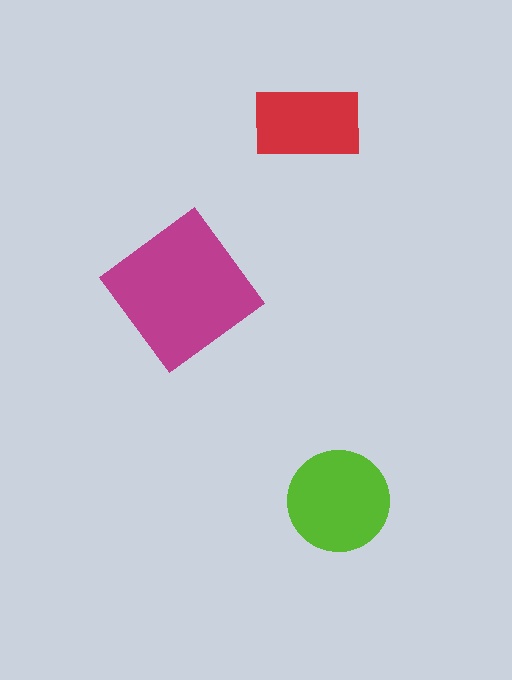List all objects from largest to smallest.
The magenta diamond, the lime circle, the red rectangle.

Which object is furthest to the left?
The magenta diamond is leftmost.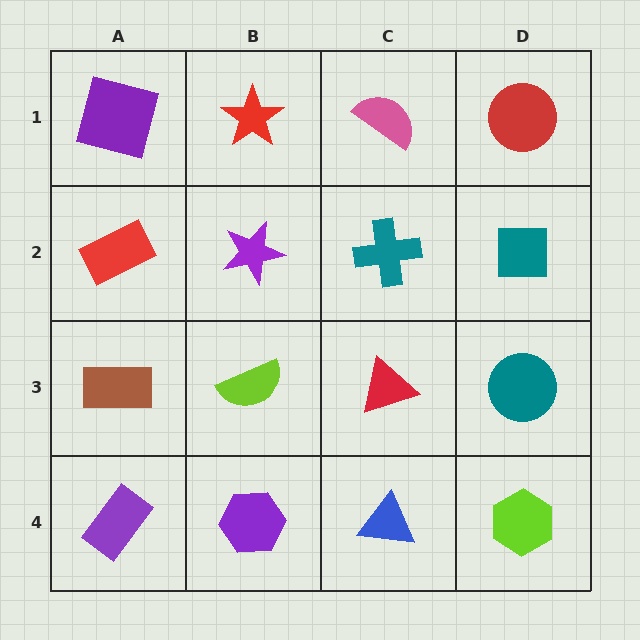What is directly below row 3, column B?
A purple hexagon.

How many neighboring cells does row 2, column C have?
4.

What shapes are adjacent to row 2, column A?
A purple square (row 1, column A), a brown rectangle (row 3, column A), a purple star (row 2, column B).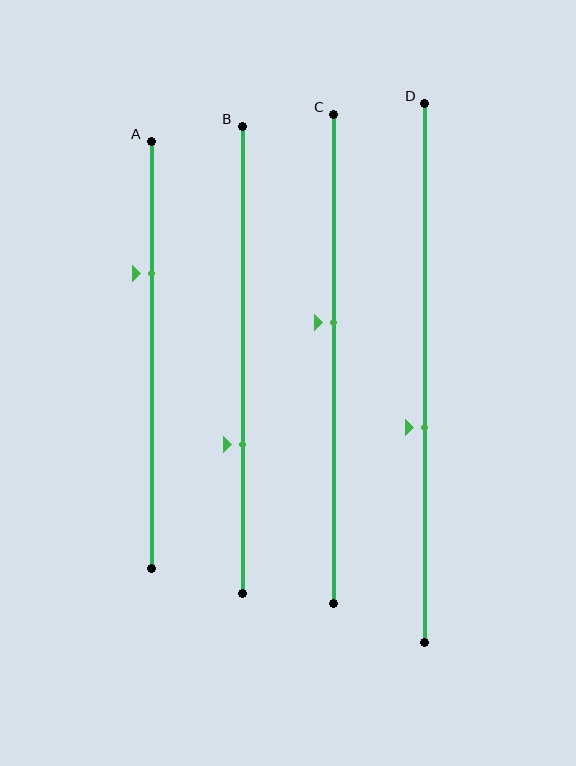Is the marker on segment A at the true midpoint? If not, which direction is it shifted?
No, the marker on segment A is shifted upward by about 19% of the segment length.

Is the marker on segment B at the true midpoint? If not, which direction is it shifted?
No, the marker on segment B is shifted downward by about 18% of the segment length.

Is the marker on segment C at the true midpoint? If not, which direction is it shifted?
No, the marker on segment C is shifted upward by about 7% of the segment length.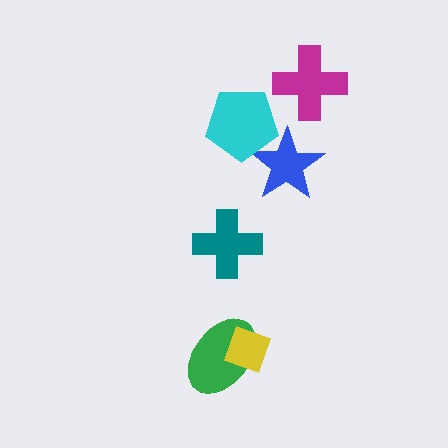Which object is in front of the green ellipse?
The yellow diamond is in front of the green ellipse.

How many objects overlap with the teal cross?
0 objects overlap with the teal cross.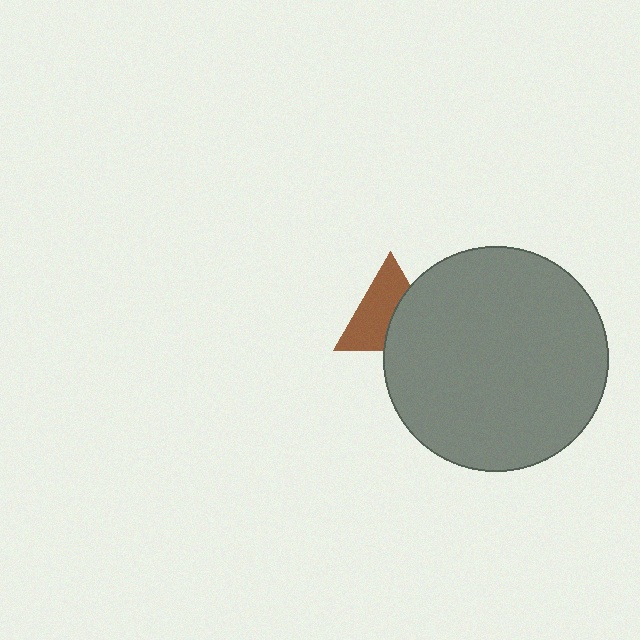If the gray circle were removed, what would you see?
You would see the complete brown triangle.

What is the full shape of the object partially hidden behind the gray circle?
The partially hidden object is a brown triangle.